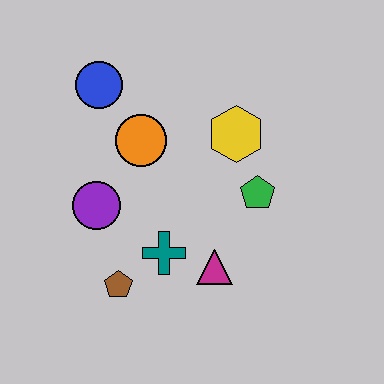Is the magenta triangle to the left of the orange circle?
No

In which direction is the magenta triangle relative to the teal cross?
The magenta triangle is to the right of the teal cross.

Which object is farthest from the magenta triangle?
The blue circle is farthest from the magenta triangle.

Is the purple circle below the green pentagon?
Yes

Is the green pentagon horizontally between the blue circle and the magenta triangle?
No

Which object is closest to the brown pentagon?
The teal cross is closest to the brown pentagon.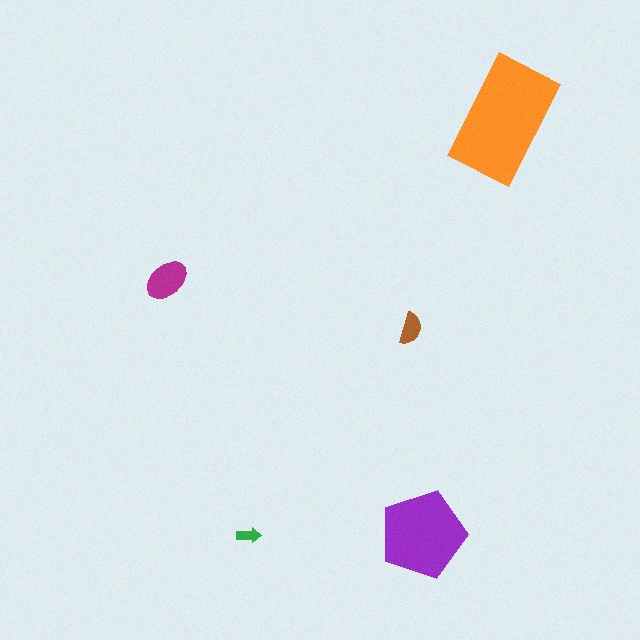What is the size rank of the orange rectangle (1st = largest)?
1st.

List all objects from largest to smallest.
The orange rectangle, the purple pentagon, the magenta ellipse, the brown semicircle, the green arrow.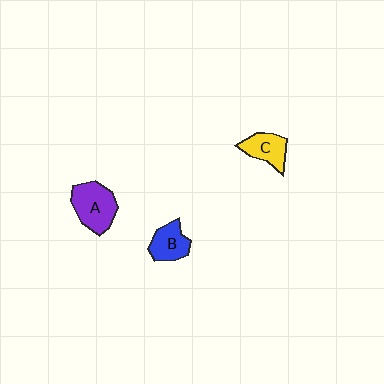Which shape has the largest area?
Shape A (purple).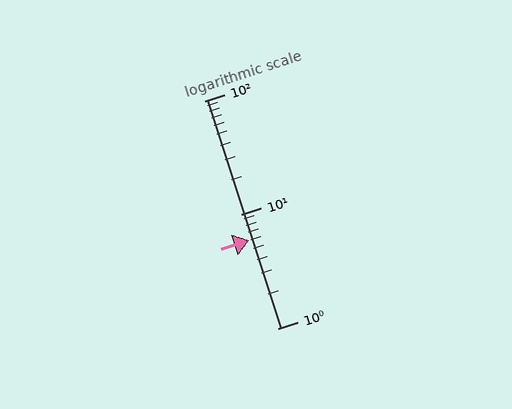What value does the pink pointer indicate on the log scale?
The pointer indicates approximately 6.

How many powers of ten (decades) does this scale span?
The scale spans 2 decades, from 1 to 100.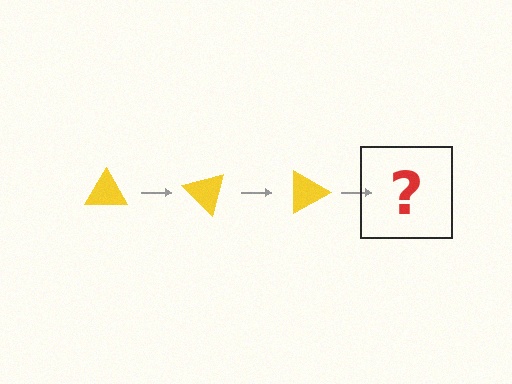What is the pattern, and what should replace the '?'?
The pattern is that the triangle rotates 45 degrees each step. The '?' should be a yellow triangle rotated 135 degrees.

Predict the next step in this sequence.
The next step is a yellow triangle rotated 135 degrees.